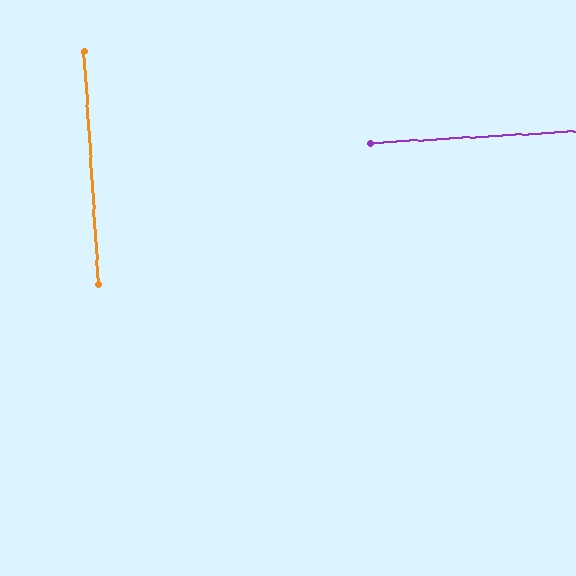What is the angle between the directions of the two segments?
Approximately 90 degrees.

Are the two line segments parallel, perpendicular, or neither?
Perpendicular — they meet at approximately 90°.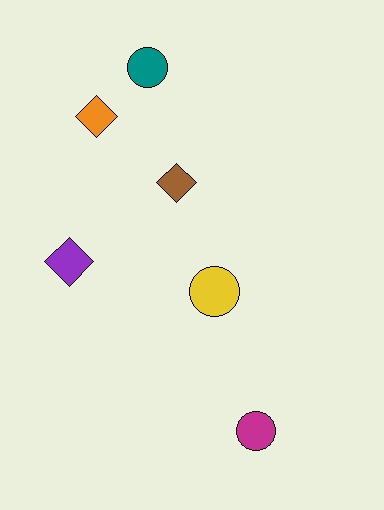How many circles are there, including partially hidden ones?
There are 3 circles.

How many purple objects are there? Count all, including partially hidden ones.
There is 1 purple object.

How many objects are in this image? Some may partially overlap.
There are 6 objects.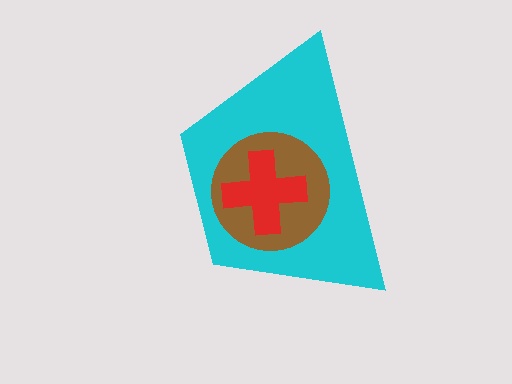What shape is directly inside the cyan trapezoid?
The brown circle.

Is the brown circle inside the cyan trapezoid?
Yes.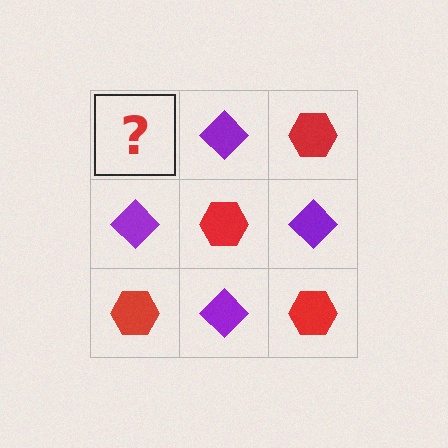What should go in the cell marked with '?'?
The missing cell should contain a red hexagon.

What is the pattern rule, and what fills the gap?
The rule is that it alternates red hexagon and purple diamond in a checkerboard pattern. The gap should be filled with a red hexagon.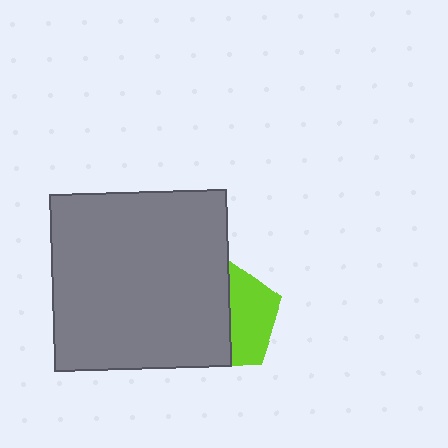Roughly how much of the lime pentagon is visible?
A small part of it is visible (roughly 43%).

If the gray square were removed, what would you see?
You would see the complete lime pentagon.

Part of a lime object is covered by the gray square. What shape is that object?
It is a pentagon.